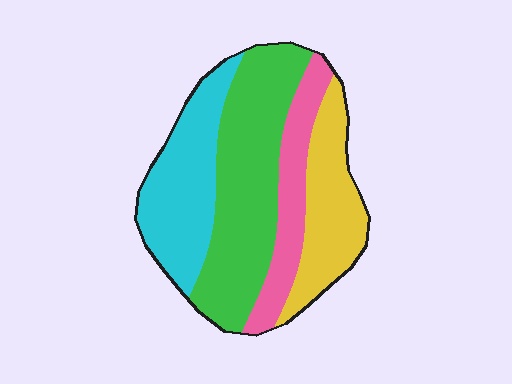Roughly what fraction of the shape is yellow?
Yellow covers around 20% of the shape.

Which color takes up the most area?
Green, at roughly 35%.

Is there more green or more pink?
Green.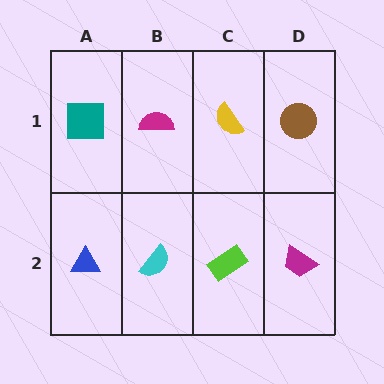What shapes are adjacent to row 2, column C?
A yellow semicircle (row 1, column C), a cyan semicircle (row 2, column B), a magenta trapezoid (row 2, column D).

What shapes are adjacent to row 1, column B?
A cyan semicircle (row 2, column B), a teal square (row 1, column A), a yellow semicircle (row 1, column C).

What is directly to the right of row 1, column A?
A magenta semicircle.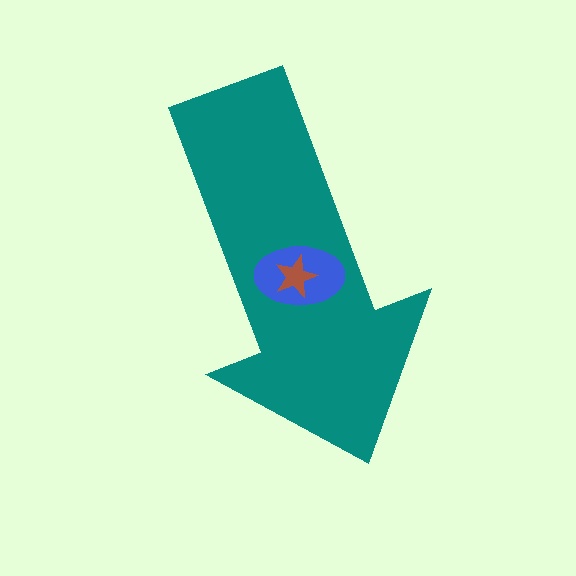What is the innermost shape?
The brown star.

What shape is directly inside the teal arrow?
The blue ellipse.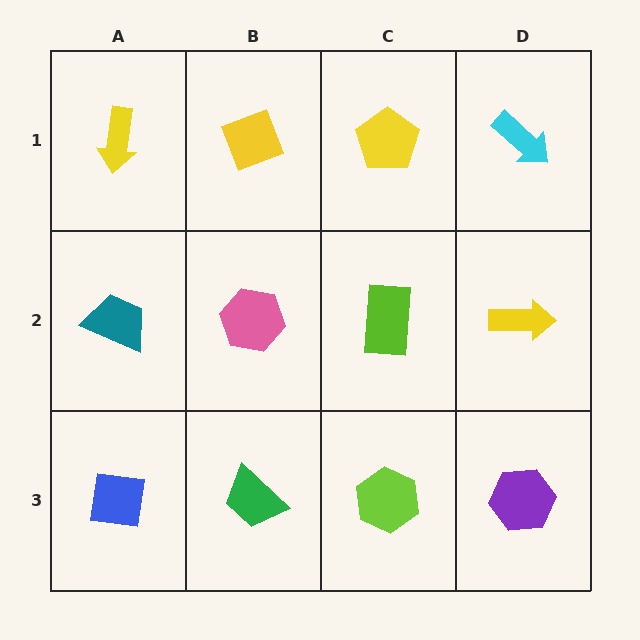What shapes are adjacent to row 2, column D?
A cyan arrow (row 1, column D), a purple hexagon (row 3, column D), a lime rectangle (row 2, column C).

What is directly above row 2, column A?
A yellow arrow.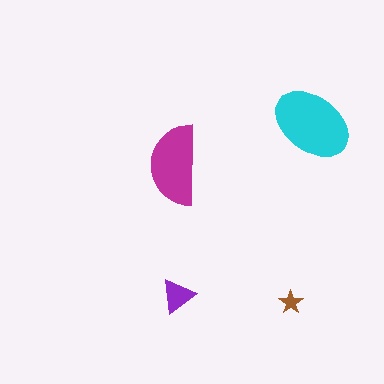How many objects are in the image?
There are 4 objects in the image.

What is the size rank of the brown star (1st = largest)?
4th.